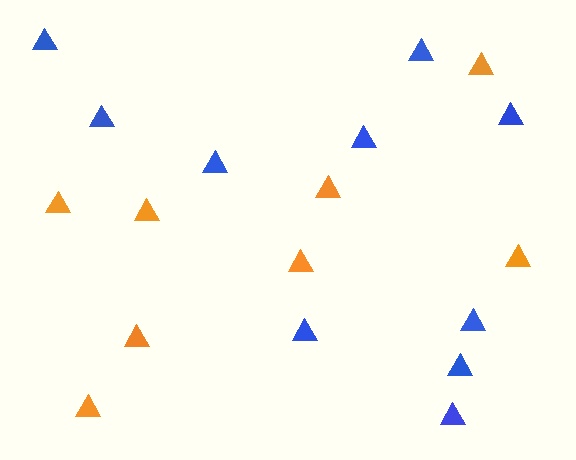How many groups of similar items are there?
There are 2 groups: one group of orange triangles (8) and one group of blue triangles (10).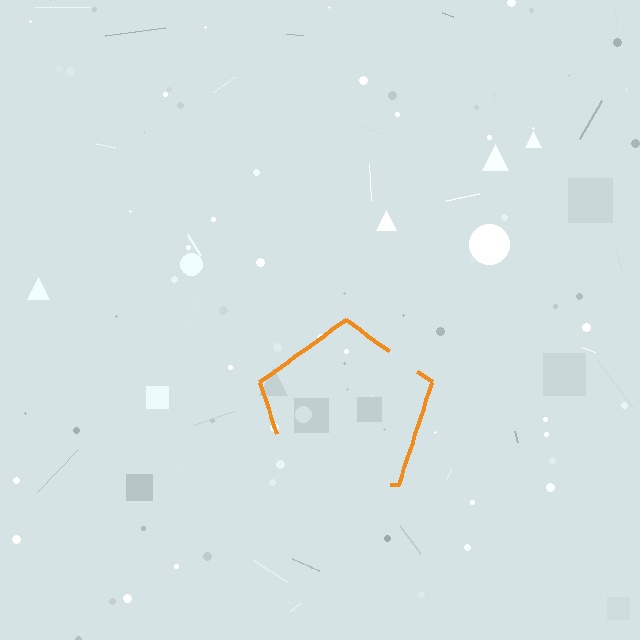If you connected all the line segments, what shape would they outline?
They would outline a pentagon.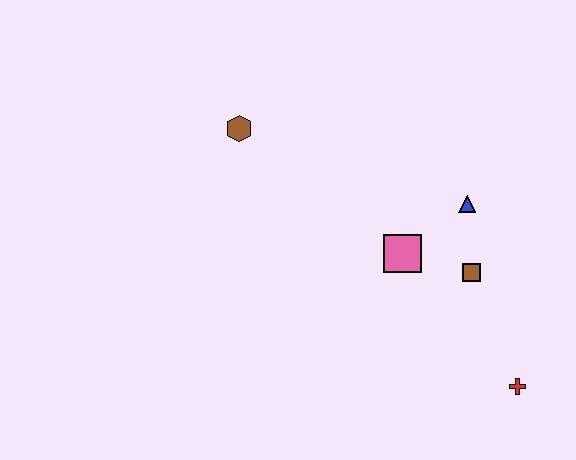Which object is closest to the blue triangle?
The brown square is closest to the blue triangle.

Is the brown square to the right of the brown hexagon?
Yes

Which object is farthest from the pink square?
The brown hexagon is farthest from the pink square.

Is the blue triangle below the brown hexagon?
Yes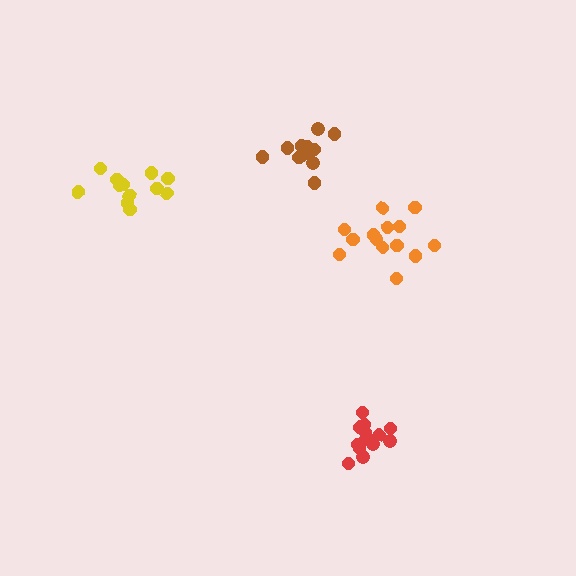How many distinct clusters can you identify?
There are 4 distinct clusters.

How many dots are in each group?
Group 1: 14 dots, Group 2: 12 dots, Group 3: 14 dots, Group 4: 15 dots (55 total).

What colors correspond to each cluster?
The clusters are colored: orange, yellow, brown, red.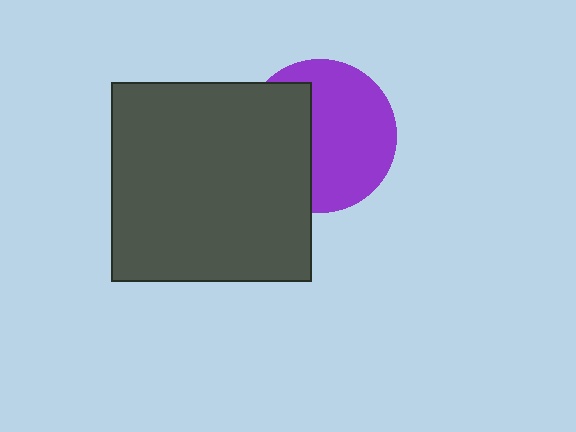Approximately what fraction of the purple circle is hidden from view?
Roughly 39% of the purple circle is hidden behind the dark gray square.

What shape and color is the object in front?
The object in front is a dark gray square.